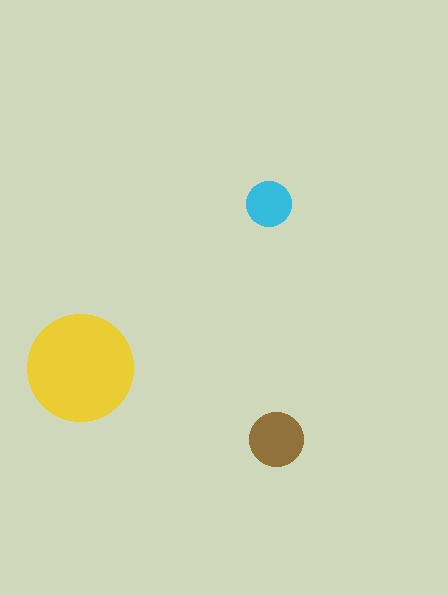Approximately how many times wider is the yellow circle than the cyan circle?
About 2.5 times wider.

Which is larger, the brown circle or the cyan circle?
The brown one.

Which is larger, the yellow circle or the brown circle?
The yellow one.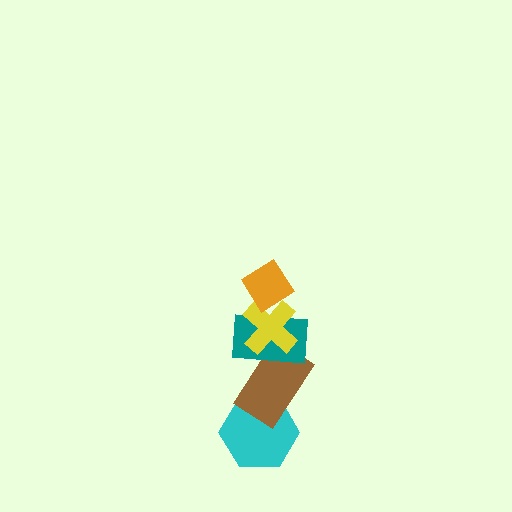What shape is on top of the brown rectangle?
The teal rectangle is on top of the brown rectangle.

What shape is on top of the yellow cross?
The orange diamond is on top of the yellow cross.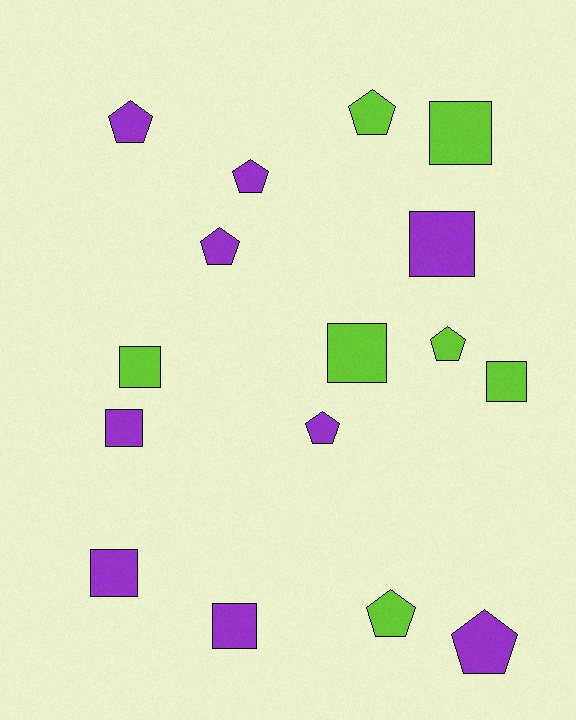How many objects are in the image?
There are 16 objects.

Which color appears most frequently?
Purple, with 9 objects.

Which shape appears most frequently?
Pentagon, with 8 objects.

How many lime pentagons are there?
There are 3 lime pentagons.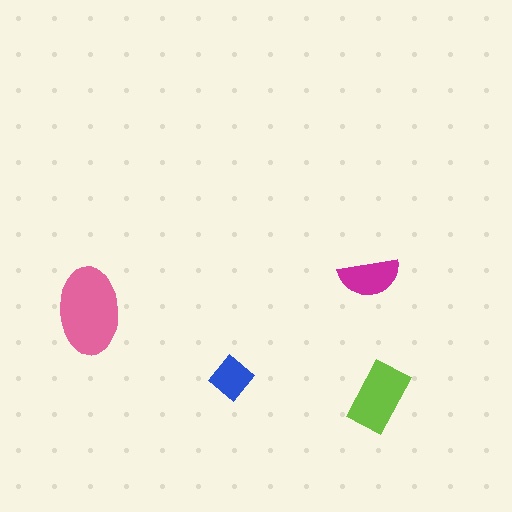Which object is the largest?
The pink ellipse.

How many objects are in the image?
There are 4 objects in the image.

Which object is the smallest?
The blue diamond.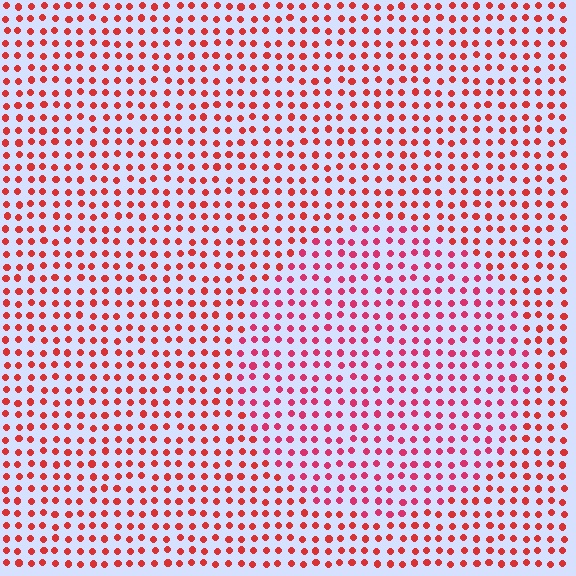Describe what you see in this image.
The image is filled with small red elements in a uniform arrangement. A circle-shaped region is visible where the elements are tinted to a slightly different hue, forming a subtle color boundary.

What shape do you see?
I see a circle.